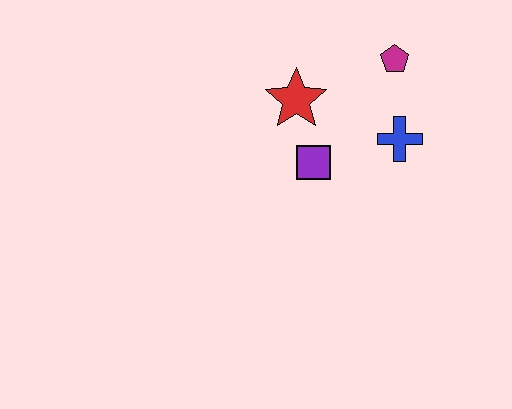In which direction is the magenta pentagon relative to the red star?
The magenta pentagon is to the right of the red star.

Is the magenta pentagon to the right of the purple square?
Yes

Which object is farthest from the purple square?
The magenta pentagon is farthest from the purple square.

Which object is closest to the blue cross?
The magenta pentagon is closest to the blue cross.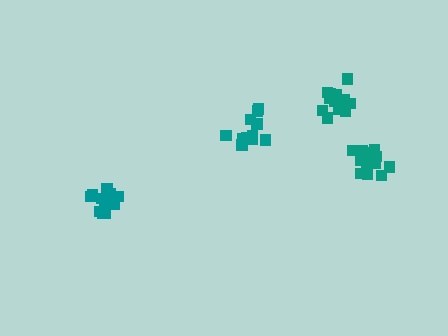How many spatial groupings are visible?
There are 4 spatial groupings.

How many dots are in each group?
Group 1: 14 dots, Group 2: 14 dots, Group 3: 13 dots, Group 4: 14 dots (55 total).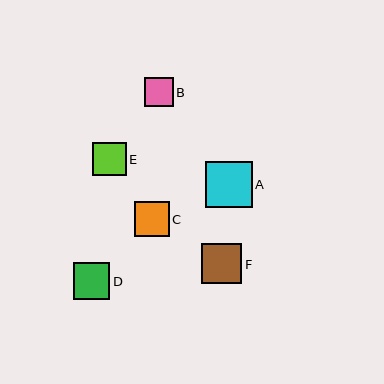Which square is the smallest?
Square B is the smallest with a size of approximately 29 pixels.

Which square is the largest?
Square A is the largest with a size of approximately 47 pixels.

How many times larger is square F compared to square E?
Square F is approximately 1.2 times the size of square E.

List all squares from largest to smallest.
From largest to smallest: A, F, D, C, E, B.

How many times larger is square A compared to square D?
Square A is approximately 1.3 times the size of square D.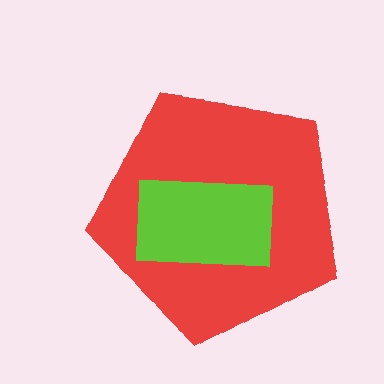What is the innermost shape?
The lime rectangle.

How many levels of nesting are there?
2.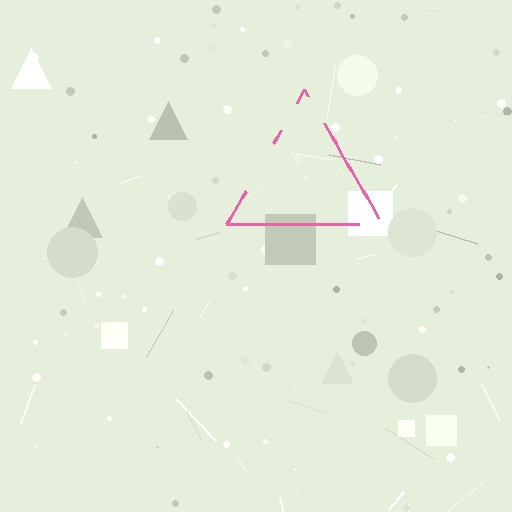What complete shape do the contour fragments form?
The contour fragments form a triangle.